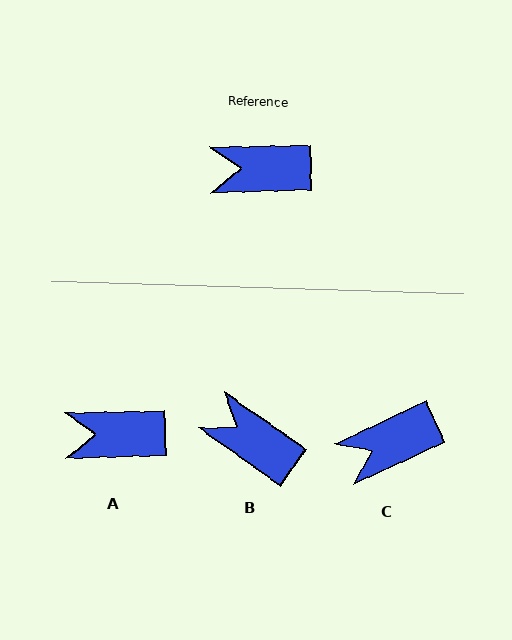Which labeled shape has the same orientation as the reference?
A.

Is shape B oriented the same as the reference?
No, it is off by about 37 degrees.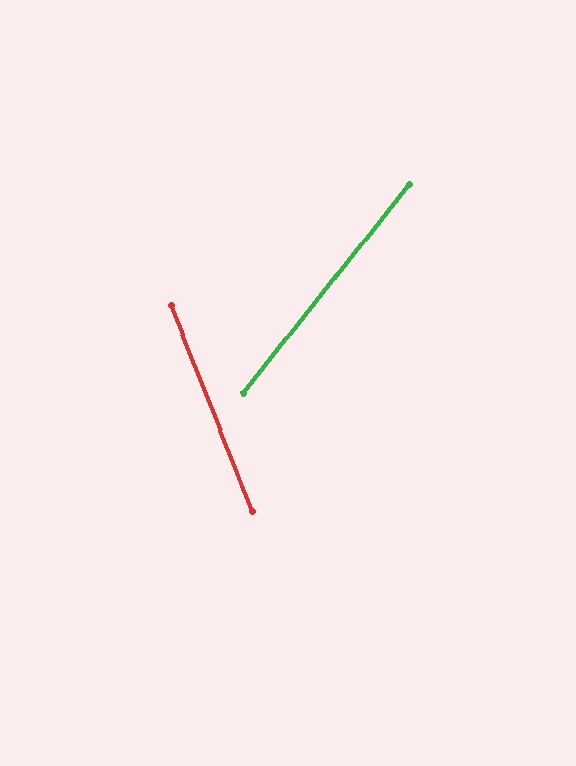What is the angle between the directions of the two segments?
Approximately 60 degrees.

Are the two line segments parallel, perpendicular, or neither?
Neither parallel nor perpendicular — they differ by about 60°.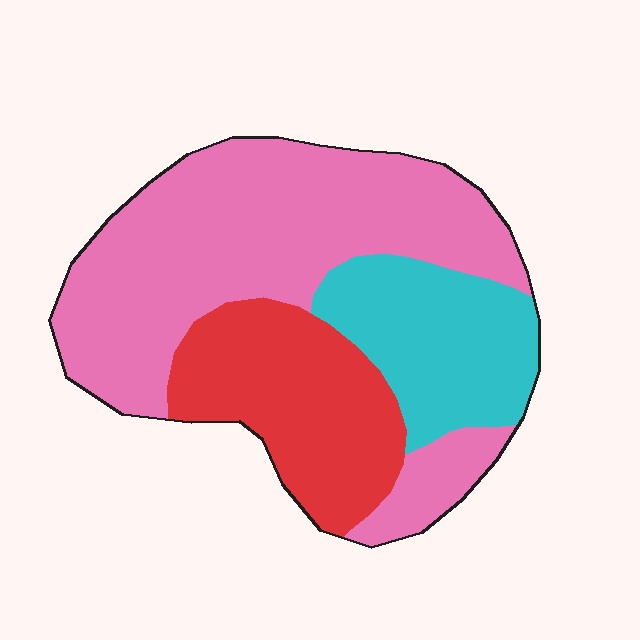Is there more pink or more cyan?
Pink.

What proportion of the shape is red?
Red covers around 25% of the shape.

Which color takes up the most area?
Pink, at roughly 55%.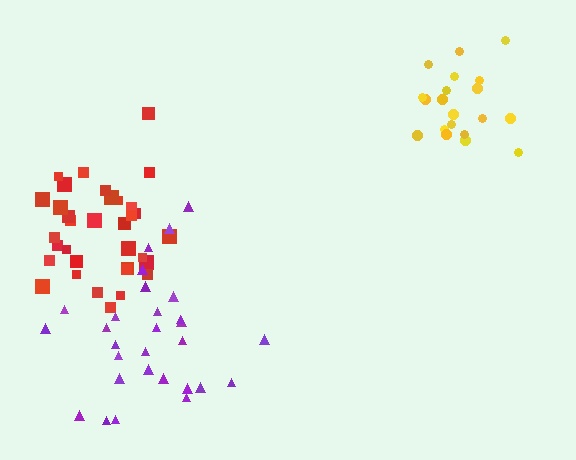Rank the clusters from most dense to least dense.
yellow, red, purple.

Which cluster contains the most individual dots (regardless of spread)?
Red (34).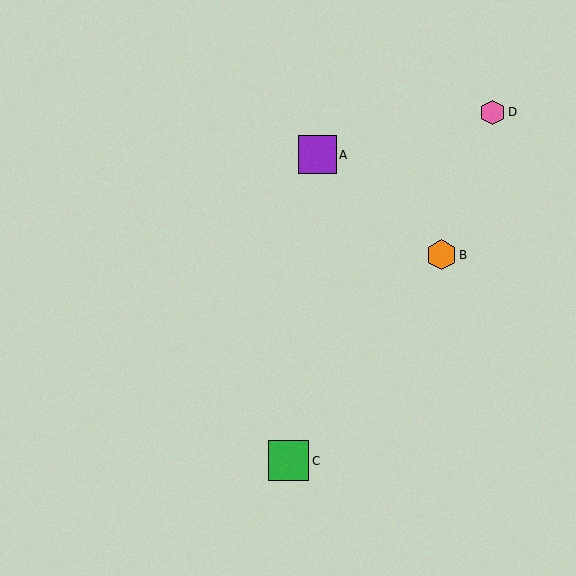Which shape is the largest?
The green square (labeled C) is the largest.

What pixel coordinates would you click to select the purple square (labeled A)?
Click at (318, 155) to select the purple square A.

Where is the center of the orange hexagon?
The center of the orange hexagon is at (442, 255).